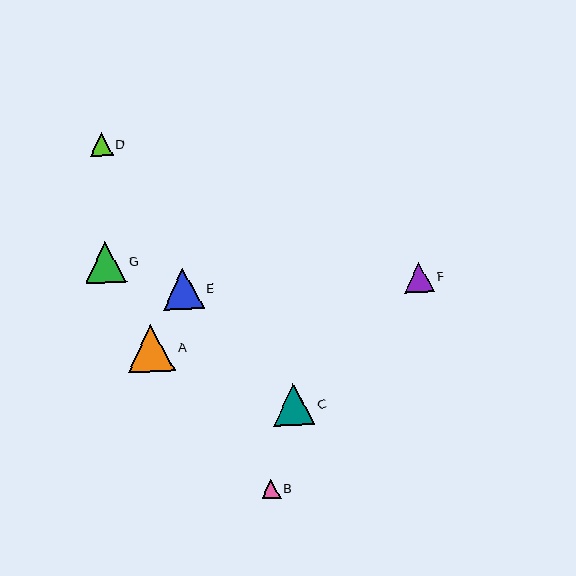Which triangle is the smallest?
Triangle B is the smallest with a size of approximately 18 pixels.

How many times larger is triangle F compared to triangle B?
Triangle F is approximately 1.6 times the size of triangle B.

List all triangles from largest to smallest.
From largest to smallest: A, C, G, E, F, D, B.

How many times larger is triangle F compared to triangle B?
Triangle F is approximately 1.6 times the size of triangle B.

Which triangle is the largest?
Triangle A is the largest with a size of approximately 47 pixels.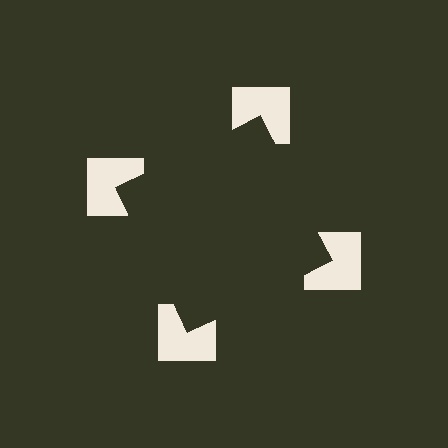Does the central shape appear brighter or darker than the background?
It typically appears slightly darker than the background, even though no actual brightness change is drawn.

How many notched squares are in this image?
There are 4 — one at each vertex of the illusory square.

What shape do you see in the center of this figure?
An illusory square — its edges are inferred from the aligned wedge cuts in the notched squares, not physically drawn.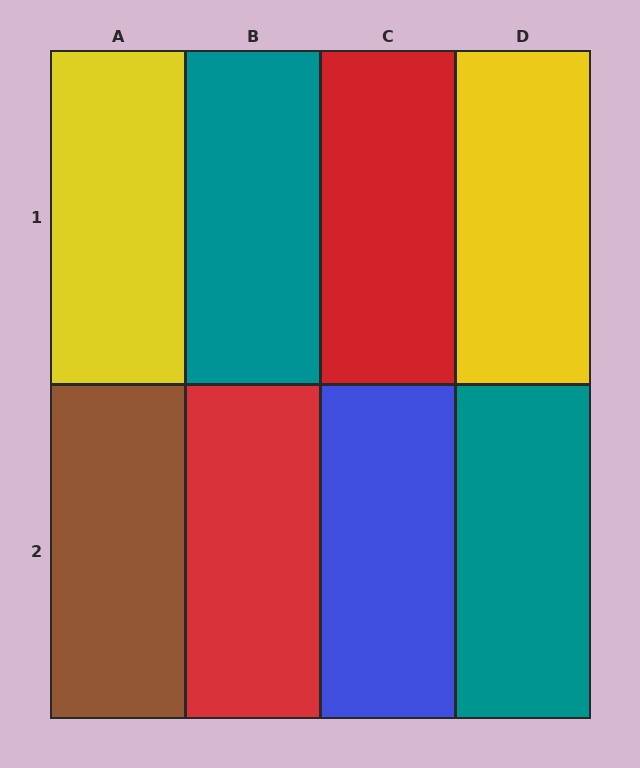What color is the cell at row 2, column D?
Teal.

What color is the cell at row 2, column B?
Red.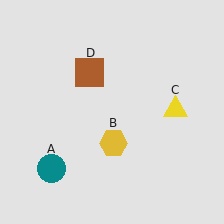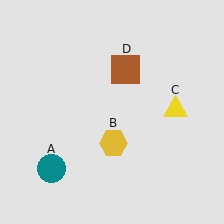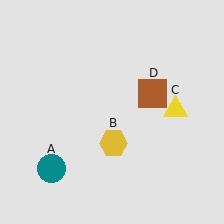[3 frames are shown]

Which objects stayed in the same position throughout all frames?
Teal circle (object A) and yellow hexagon (object B) and yellow triangle (object C) remained stationary.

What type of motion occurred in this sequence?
The brown square (object D) rotated clockwise around the center of the scene.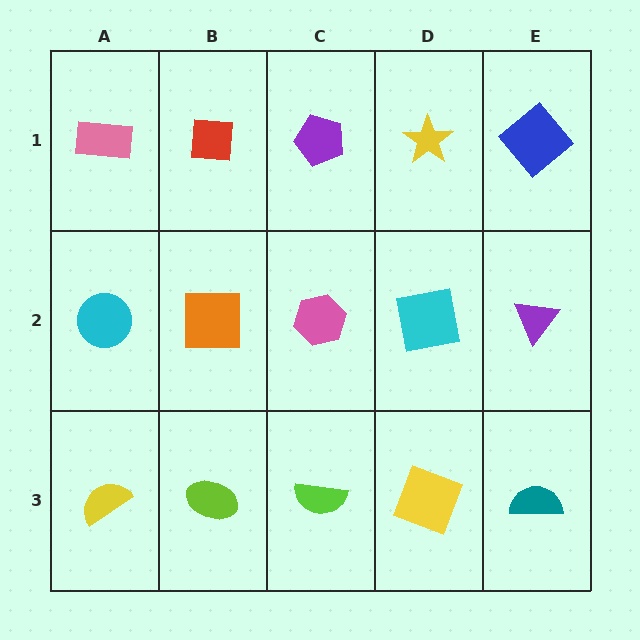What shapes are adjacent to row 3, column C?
A pink hexagon (row 2, column C), a lime ellipse (row 3, column B), a yellow square (row 3, column D).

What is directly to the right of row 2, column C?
A cyan square.